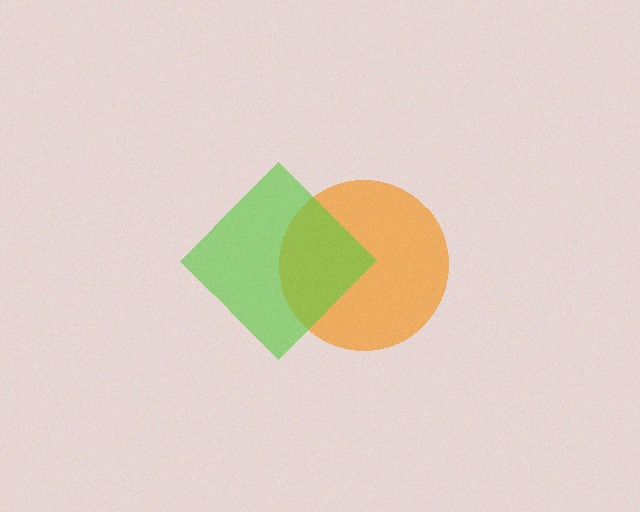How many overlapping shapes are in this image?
There are 2 overlapping shapes in the image.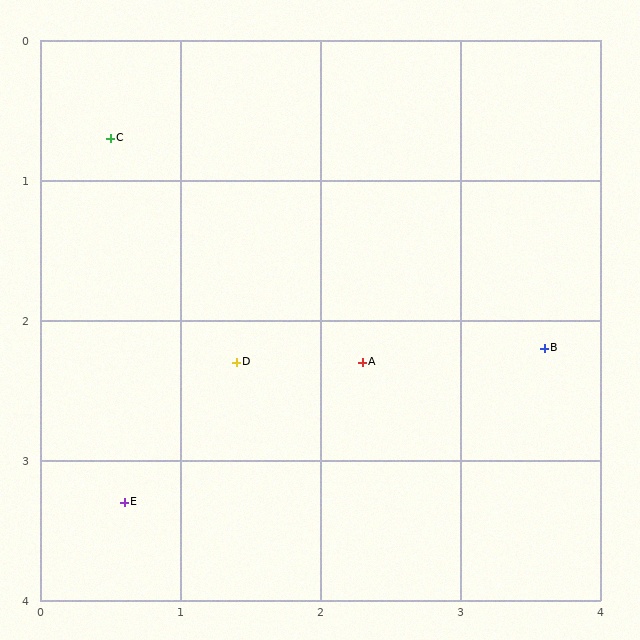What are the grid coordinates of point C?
Point C is at approximately (0.5, 0.7).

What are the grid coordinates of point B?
Point B is at approximately (3.6, 2.2).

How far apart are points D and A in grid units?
Points D and A are about 0.9 grid units apart.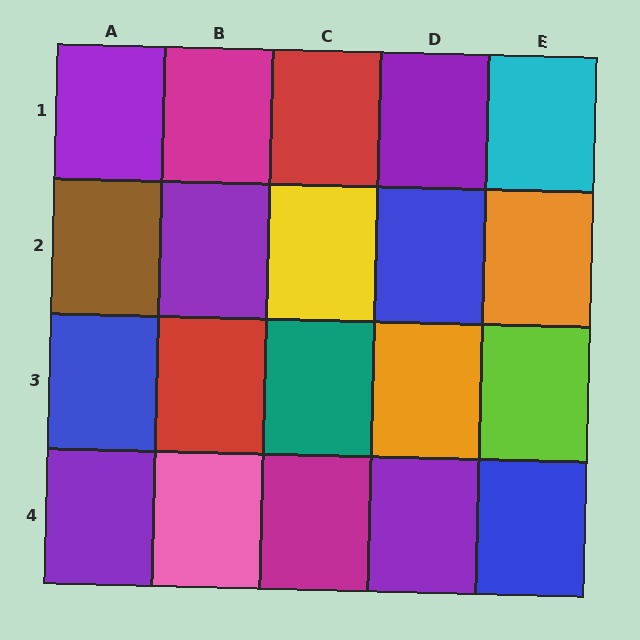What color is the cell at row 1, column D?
Purple.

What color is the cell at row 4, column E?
Blue.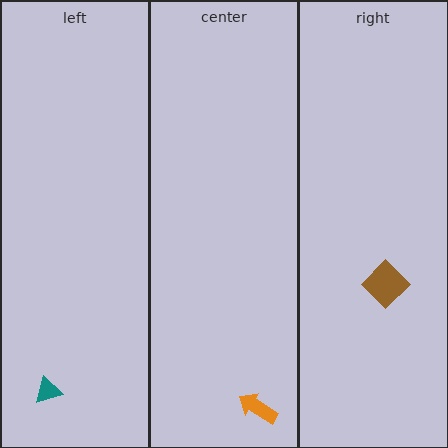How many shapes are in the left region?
1.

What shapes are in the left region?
The teal triangle.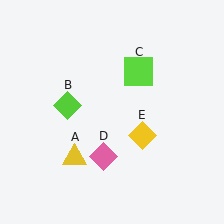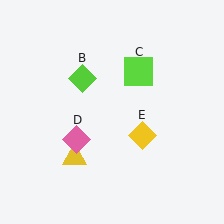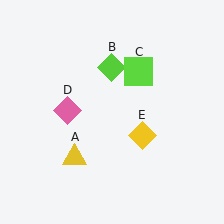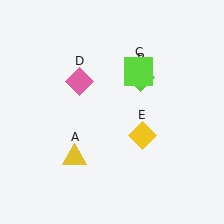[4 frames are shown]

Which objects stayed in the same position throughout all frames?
Yellow triangle (object A) and lime square (object C) and yellow diamond (object E) remained stationary.